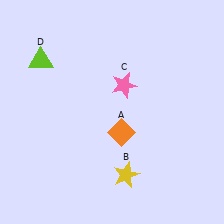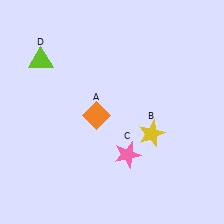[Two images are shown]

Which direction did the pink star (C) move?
The pink star (C) moved down.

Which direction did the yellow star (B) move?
The yellow star (B) moved up.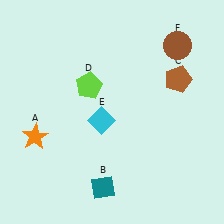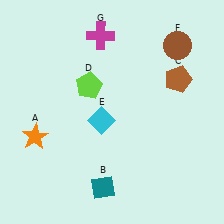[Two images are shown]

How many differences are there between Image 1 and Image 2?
There is 1 difference between the two images.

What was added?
A magenta cross (G) was added in Image 2.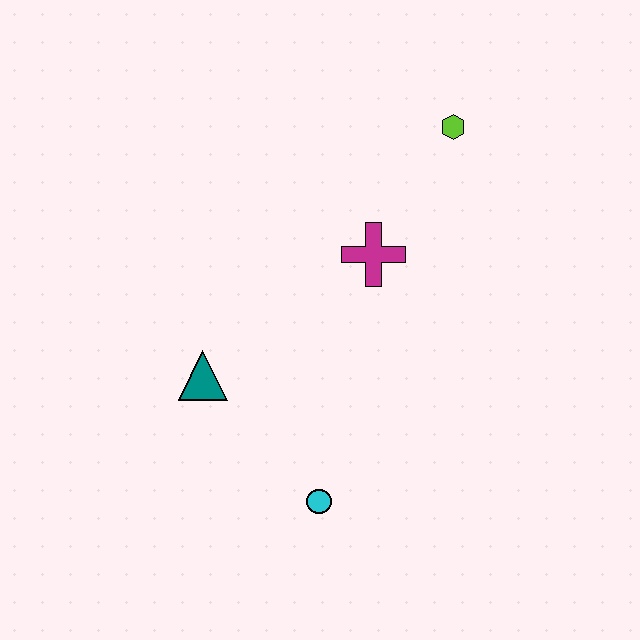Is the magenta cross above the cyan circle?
Yes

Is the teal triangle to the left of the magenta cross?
Yes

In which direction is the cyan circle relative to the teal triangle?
The cyan circle is below the teal triangle.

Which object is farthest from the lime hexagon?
The cyan circle is farthest from the lime hexagon.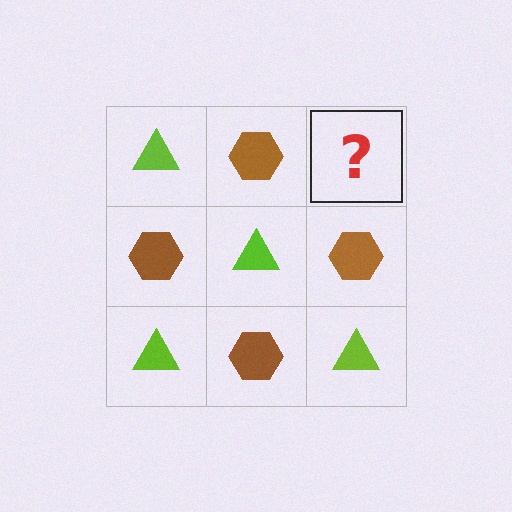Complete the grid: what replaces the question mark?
The question mark should be replaced with a lime triangle.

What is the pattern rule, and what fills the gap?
The rule is that it alternates lime triangle and brown hexagon in a checkerboard pattern. The gap should be filled with a lime triangle.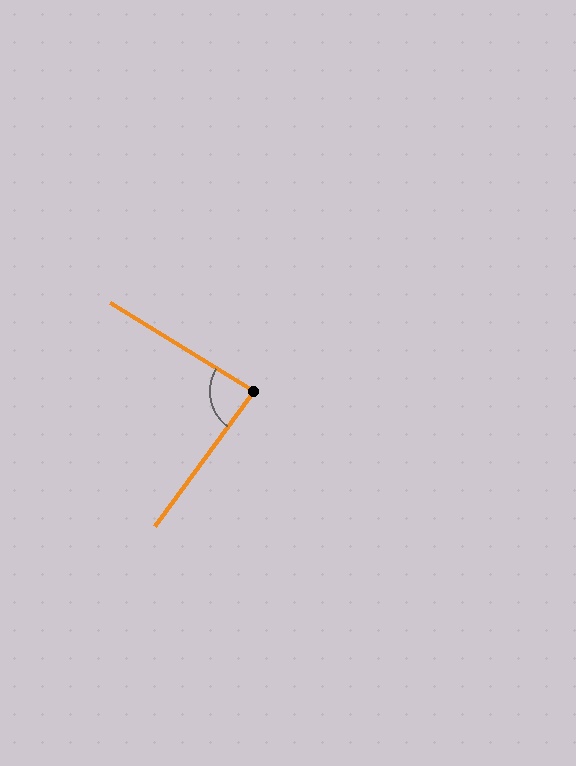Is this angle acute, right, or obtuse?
It is approximately a right angle.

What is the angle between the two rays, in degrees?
Approximately 85 degrees.